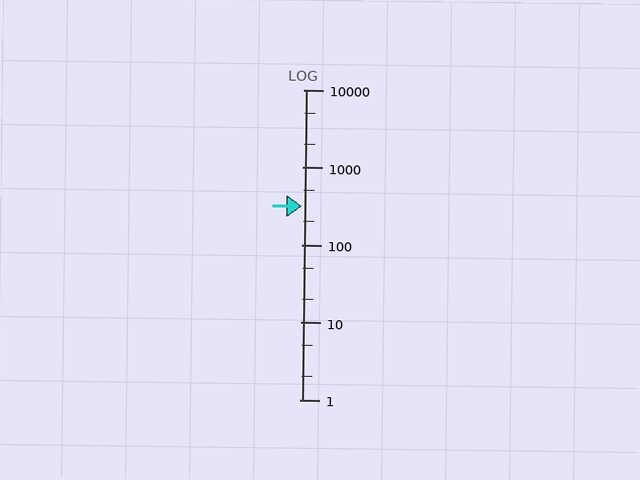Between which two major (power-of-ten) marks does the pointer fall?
The pointer is between 100 and 1000.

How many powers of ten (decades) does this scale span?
The scale spans 4 decades, from 1 to 10000.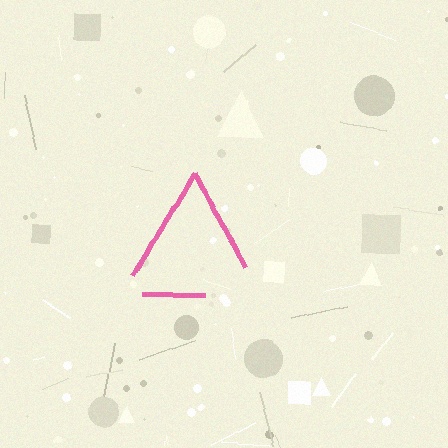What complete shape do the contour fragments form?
The contour fragments form a triangle.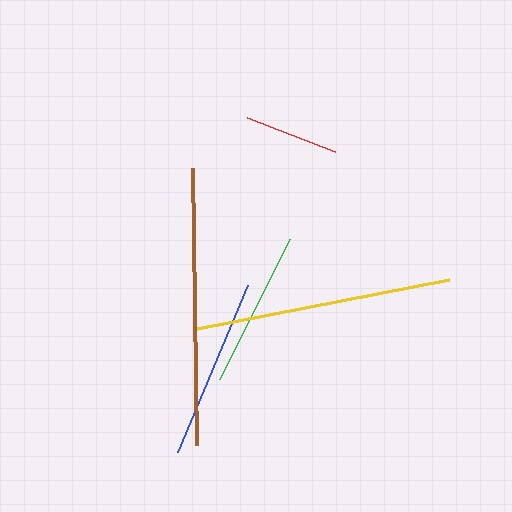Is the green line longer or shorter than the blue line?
The blue line is longer than the green line.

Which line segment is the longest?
The brown line is the longest at approximately 276 pixels.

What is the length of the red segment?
The red segment is approximately 94 pixels long.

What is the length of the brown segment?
The brown segment is approximately 276 pixels long.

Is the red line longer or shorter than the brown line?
The brown line is longer than the red line.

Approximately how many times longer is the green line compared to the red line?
The green line is approximately 1.7 times the length of the red line.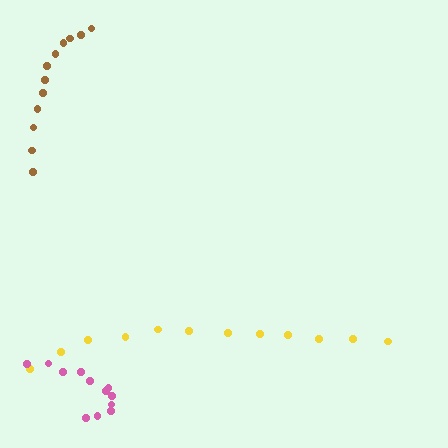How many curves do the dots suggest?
There are 3 distinct paths.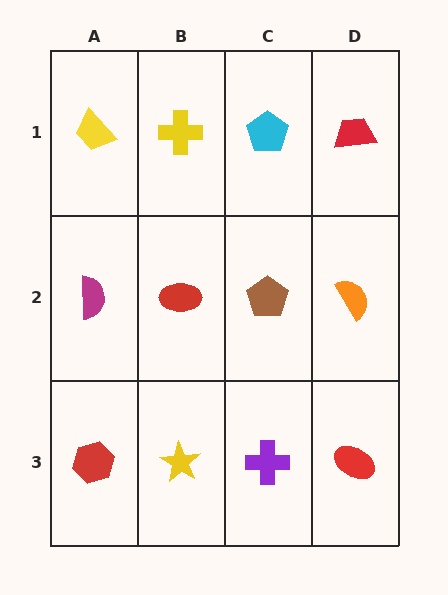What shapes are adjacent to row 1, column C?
A brown pentagon (row 2, column C), a yellow cross (row 1, column B), a red trapezoid (row 1, column D).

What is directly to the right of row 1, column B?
A cyan pentagon.